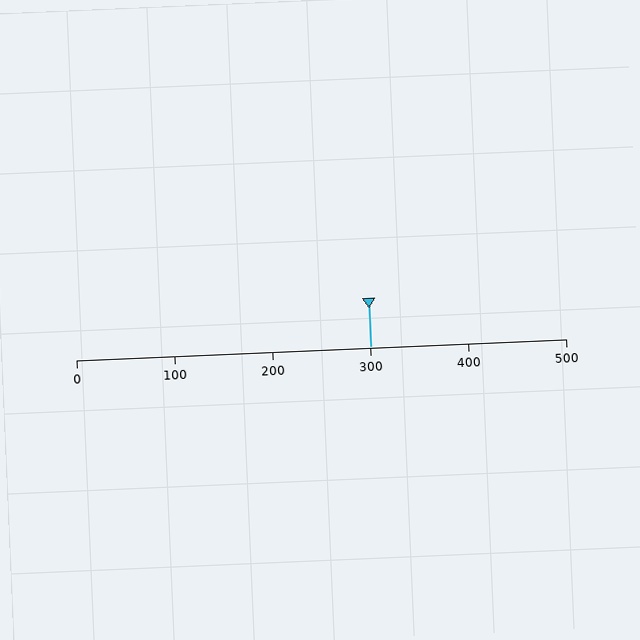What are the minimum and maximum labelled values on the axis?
The axis runs from 0 to 500.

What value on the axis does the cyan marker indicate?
The marker indicates approximately 300.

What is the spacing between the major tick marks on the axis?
The major ticks are spaced 100 apart.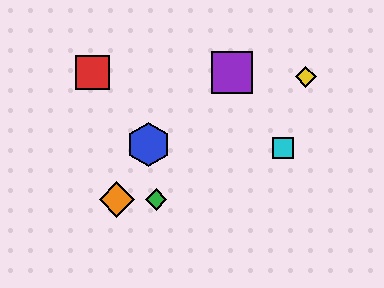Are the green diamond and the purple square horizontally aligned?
No, the green diamond is at y≈200 and the purple square is at y≈73.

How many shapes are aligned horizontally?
2 shapes (the green diamond, the orange diamond) are aligned horizontally.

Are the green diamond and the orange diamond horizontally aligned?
Yes, both are at y≈200.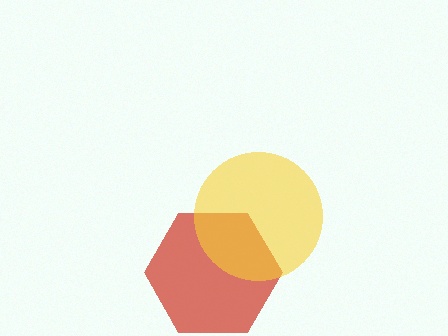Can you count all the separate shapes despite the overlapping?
Yes, there are 2 separate shapes.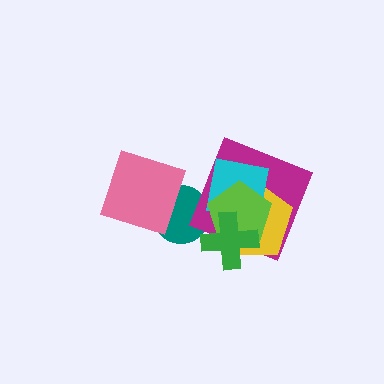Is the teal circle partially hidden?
Yes, it is partially covered by another shape.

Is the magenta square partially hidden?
Yes, it is partially covered by another shape.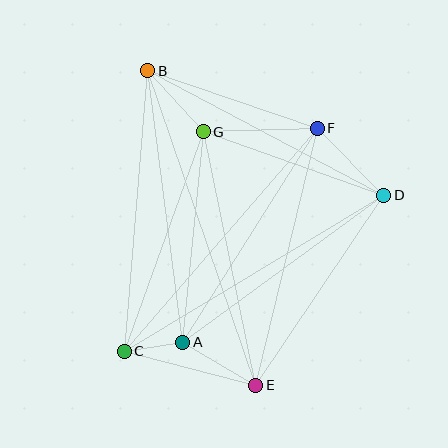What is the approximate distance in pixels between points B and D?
The distance between B and D is approximately 267 pixels.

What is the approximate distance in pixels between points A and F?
The distance between A and F is approximately 253 pixels.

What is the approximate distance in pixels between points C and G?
The distance between C and G is approximately 233 pixels.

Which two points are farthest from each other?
Points B and E are farthest from each other.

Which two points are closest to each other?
Points A and C are closest to each other.